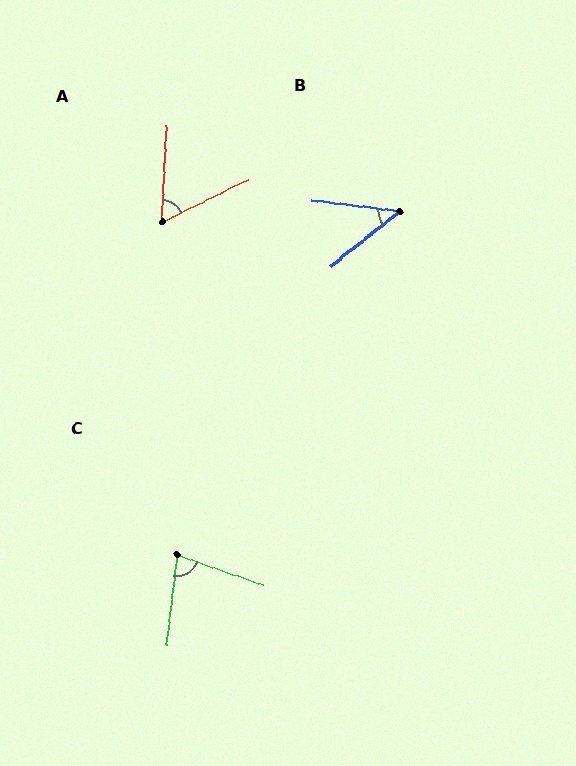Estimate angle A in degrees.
Approximately 61 degrees.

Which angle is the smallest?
B, at approximately 45 degrees.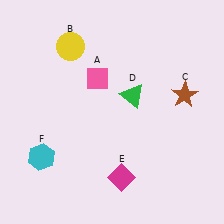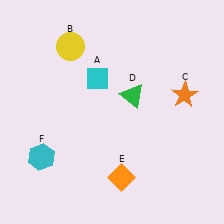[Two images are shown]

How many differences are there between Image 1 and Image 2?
There are 3 differences between the two images.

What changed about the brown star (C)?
In Image 1, C is brown. In Image 2, it changed to orange.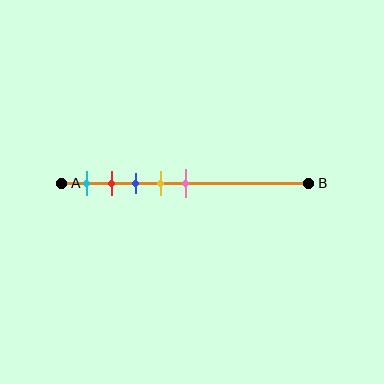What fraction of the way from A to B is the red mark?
The red mark is approximately 20% (0.2) of the way from A to B.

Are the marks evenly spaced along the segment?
Yes, the marks are approximately evenly spaced.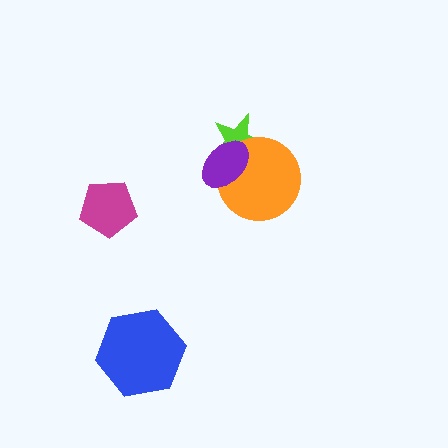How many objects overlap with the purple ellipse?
2 objects overlap with the purple ellipse.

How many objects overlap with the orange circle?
2 objects overlap with the orange circle.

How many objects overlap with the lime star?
2 objects overlap with the lime star.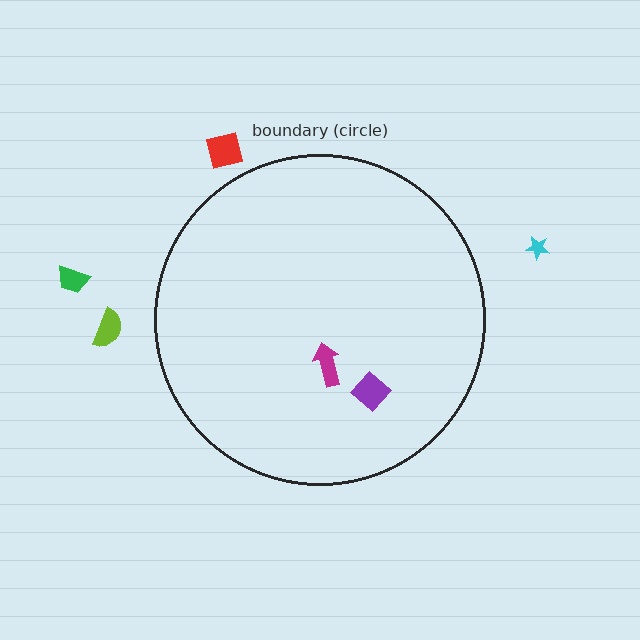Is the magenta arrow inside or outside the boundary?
Inside.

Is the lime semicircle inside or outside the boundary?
Outside.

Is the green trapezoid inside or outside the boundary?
Outside.